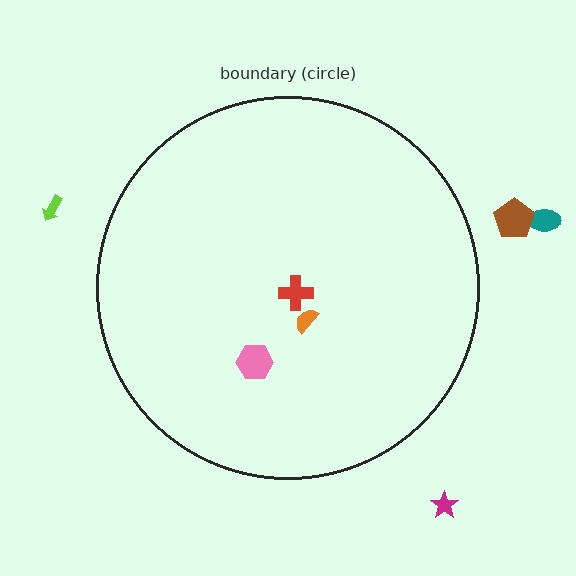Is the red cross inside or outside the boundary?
Inside.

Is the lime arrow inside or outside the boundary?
Outside.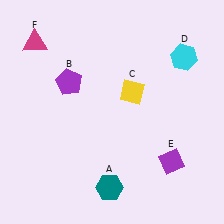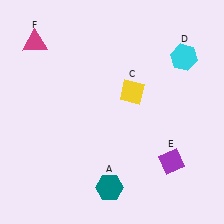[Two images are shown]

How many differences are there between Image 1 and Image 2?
There is 1 difference between the two images.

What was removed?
The purple pentagon (B) was removed in Image 2.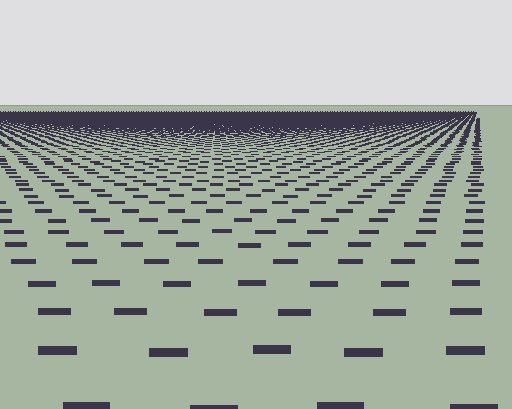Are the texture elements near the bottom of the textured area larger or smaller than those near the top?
Larger. Near the bottom, elements are closer to the viewer and appear at a bigger on-screen size.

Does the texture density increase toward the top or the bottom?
Density increases toward the top.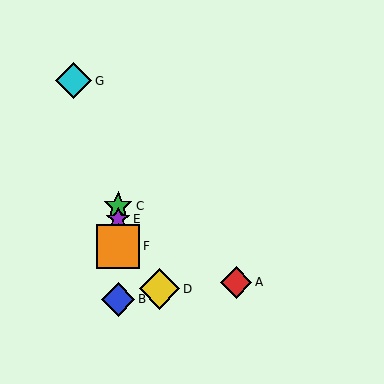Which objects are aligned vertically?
Objects B, C, E, F are aligned vertically.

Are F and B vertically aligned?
Yes, both are at x≈118.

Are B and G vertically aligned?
No, B is at x≈118 and G is at x≈73.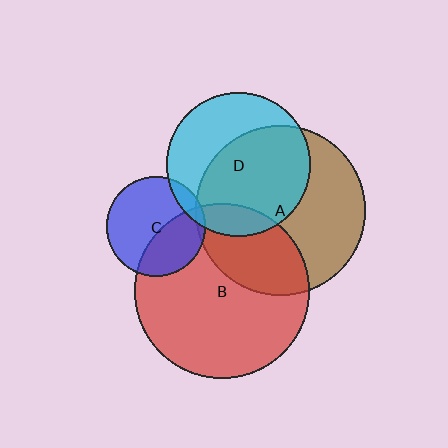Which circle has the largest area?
Circle B (red).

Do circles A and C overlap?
Yes.